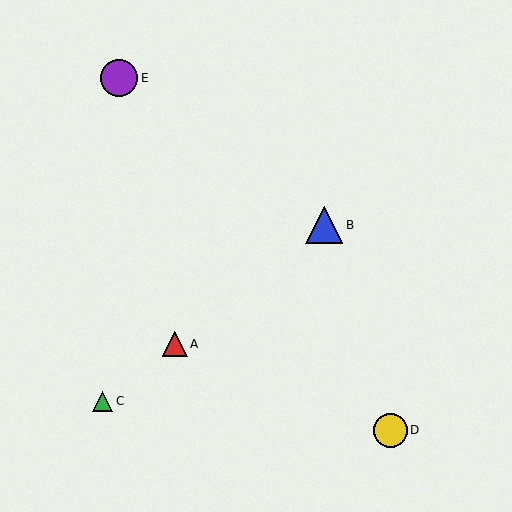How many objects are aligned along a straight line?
3 objects (A, B, C) are aligned along a straight line.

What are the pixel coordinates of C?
Object C is at (103, 401).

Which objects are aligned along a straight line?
Objects A, B, C are aligned along a straight line.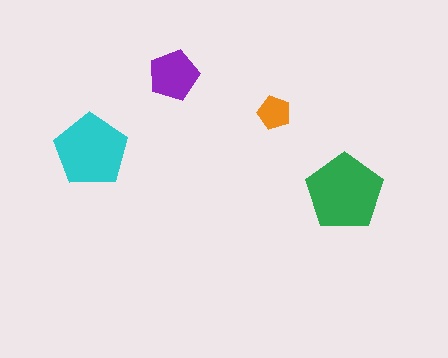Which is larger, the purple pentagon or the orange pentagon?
The purple one.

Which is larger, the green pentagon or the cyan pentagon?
The green one.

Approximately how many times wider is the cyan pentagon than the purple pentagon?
About 1.5 times wider.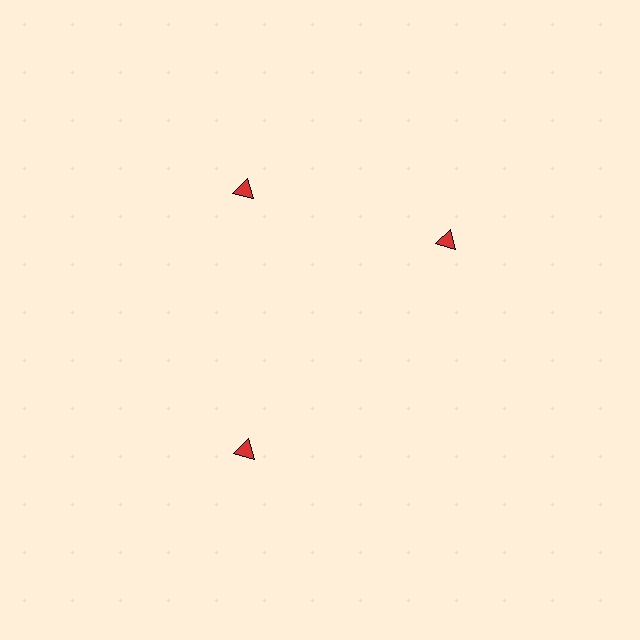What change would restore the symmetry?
The symmetry would be restored by rotating it back into even spacing with its neighbors so that all 3 triangles sit at equal angles and equal distance from the center.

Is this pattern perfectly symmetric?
No. The 3 red triangles are arranged in a ring, but one element near the 3 o'clock position is rotated out of alignment along the ring, breaking the 3-fold rotational symmetry.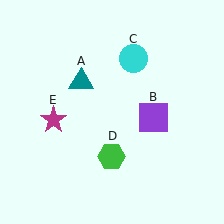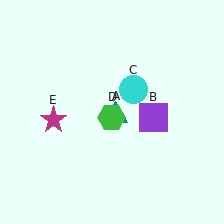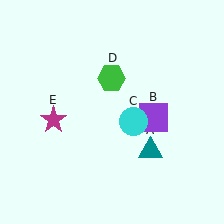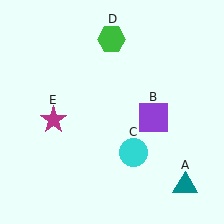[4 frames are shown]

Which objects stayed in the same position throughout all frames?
Purple square (object B) and magenta star (object E) remained stationary.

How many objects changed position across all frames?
3 objects changed position: teal triangle (object A), cyan circle (object C), green hexagon (object D).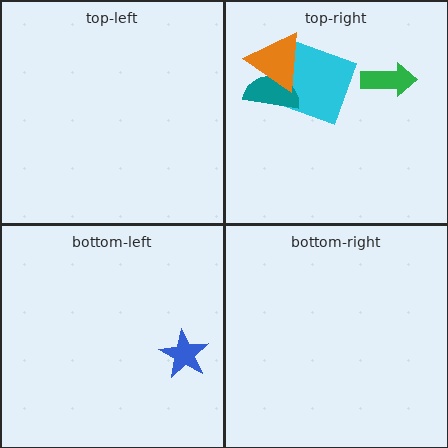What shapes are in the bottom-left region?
The blue star.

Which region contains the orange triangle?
The top-right region.